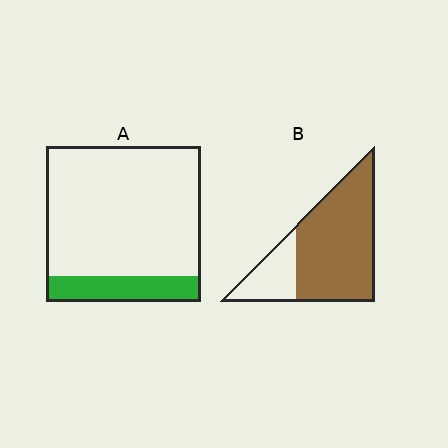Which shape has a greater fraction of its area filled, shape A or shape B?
Shape B.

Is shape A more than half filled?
No.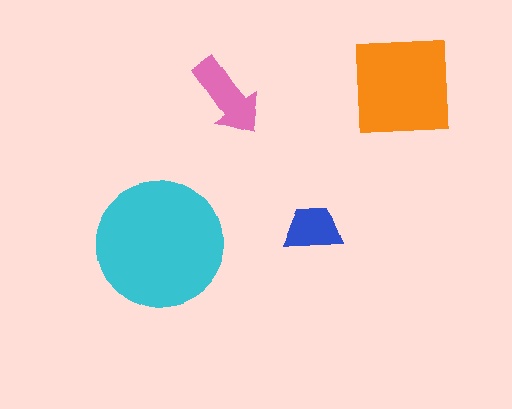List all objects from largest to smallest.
The cyan circle, the orange square, the pink arrow, the blue trapezoid.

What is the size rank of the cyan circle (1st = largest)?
1st.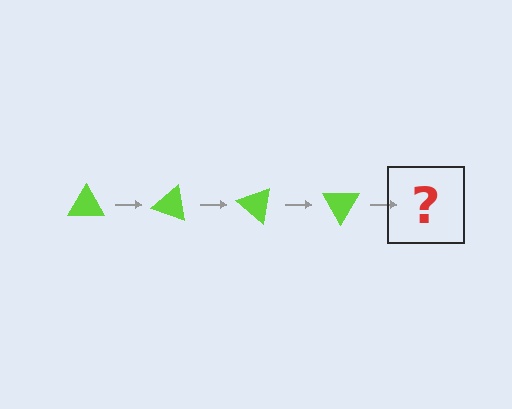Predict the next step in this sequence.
The next step is a lime triangle rotated 80 degrees.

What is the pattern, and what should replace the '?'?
The pattern is that the triangle rotates 20 degrees each step. The '?' should be a lime triangle rotated 80 degrees.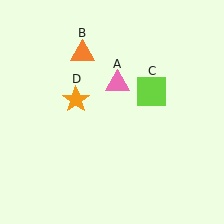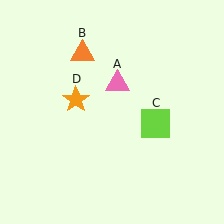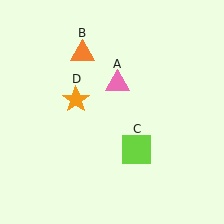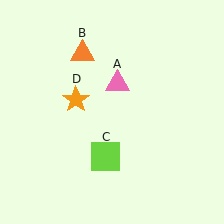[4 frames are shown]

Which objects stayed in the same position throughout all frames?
Pink triangle (object A) and orange triangle (object B) and orange star (object D) remained stationary.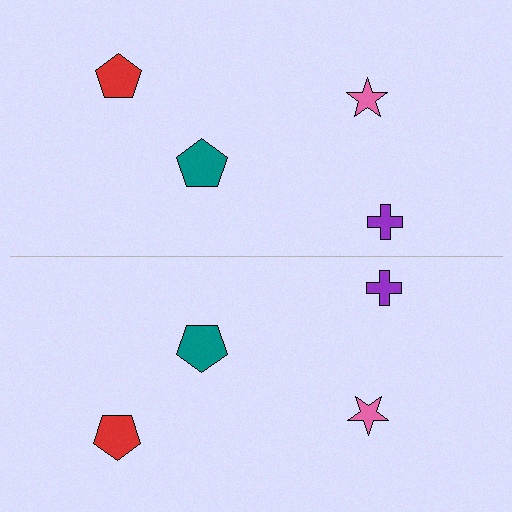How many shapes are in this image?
There are 8 shapes in this image.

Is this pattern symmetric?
Yes, this pattern has bilateral (reflection) symmetry.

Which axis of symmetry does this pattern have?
The pattern has a horizontal axis of symmetry running through the center of the image.